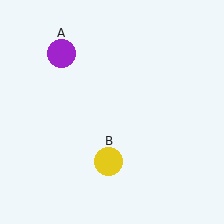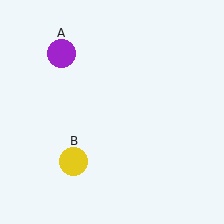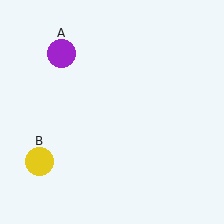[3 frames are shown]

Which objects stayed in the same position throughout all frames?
Purple circle (object A) remained stationary.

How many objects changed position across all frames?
1 object changed position: yellow circle (object B).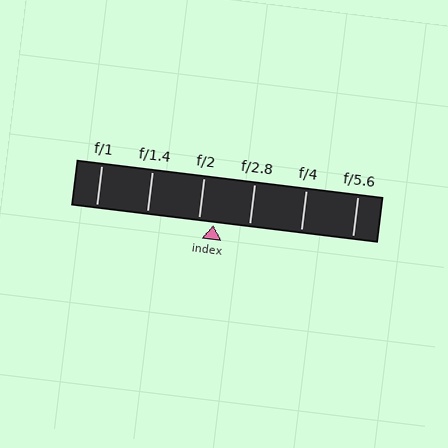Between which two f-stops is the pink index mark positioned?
The index mark is between f/2 and f/2.8.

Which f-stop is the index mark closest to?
The index mark is closest to f/2.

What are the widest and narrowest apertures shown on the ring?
The widest aperture shown is f/1 and the narrowest is f/5.6.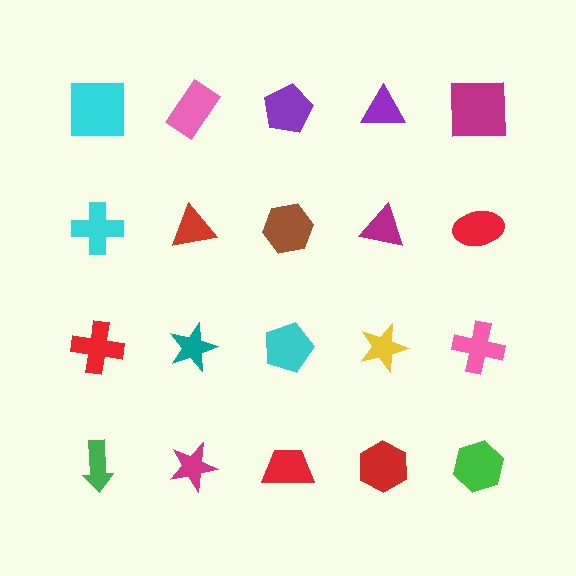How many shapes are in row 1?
5 shapes.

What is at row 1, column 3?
A purple pentagon.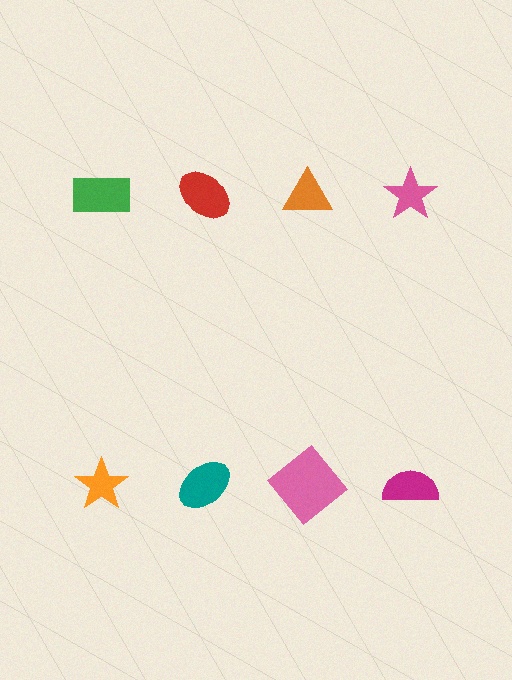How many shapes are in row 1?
4 shapes.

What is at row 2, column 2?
A teal ellipse.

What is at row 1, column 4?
A pink star.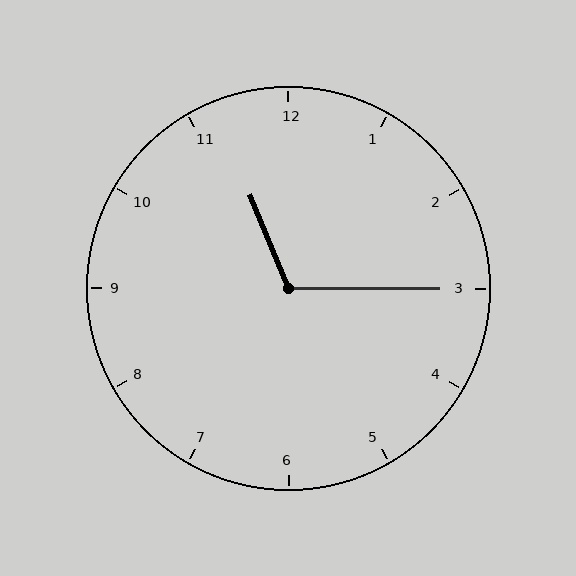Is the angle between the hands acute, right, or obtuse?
It is obtuse.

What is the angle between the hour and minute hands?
Approximately 112 degrees.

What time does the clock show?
11:15.